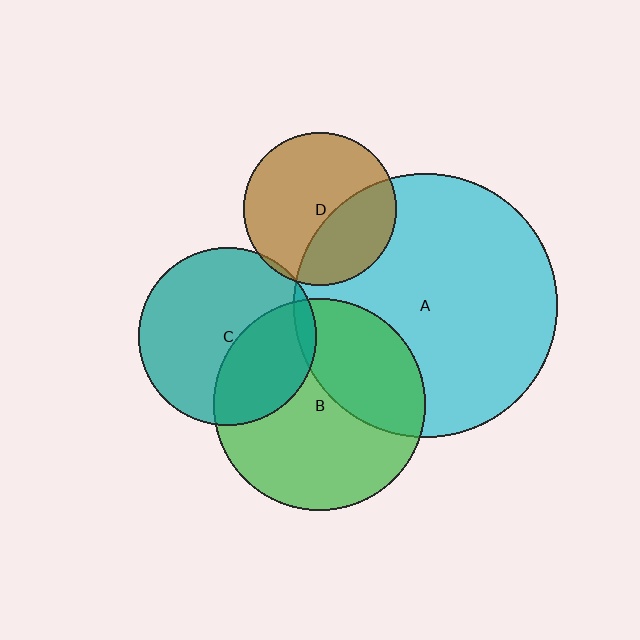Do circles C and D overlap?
Yes.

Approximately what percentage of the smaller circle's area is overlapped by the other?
Approximately 5%.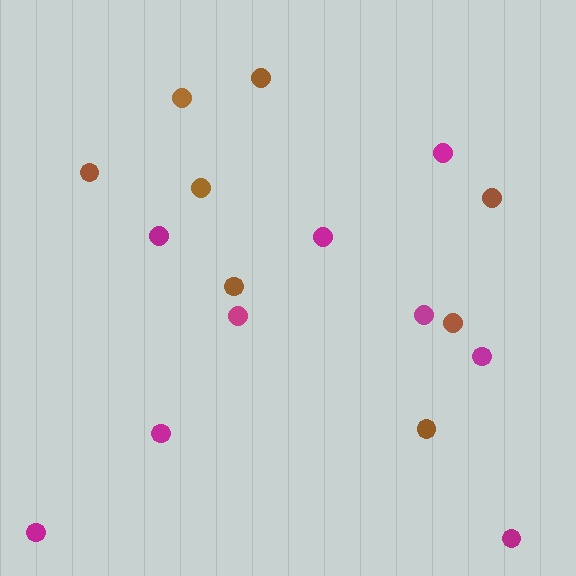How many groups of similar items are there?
There are 2 groups: one group of brown circles (8) and one group of magenta circles (9).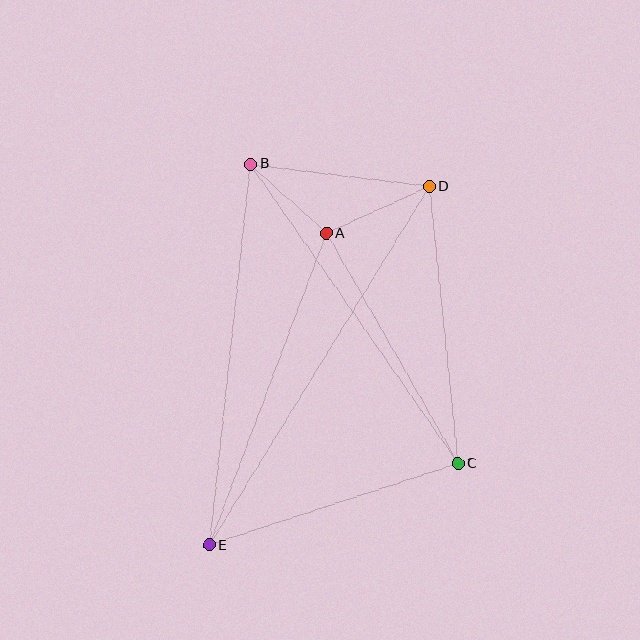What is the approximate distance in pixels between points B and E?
The distance between B and E is approximately 383 pixels.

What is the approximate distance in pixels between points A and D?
The distance between A and D is approximately 113 pixels.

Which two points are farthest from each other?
Points D and E are farthest from each other.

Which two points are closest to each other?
Points A and B are closest to each other.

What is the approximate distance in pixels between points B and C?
The distance between B and C is approximately 364 pixels.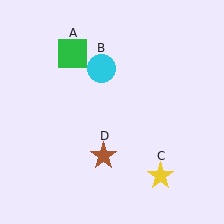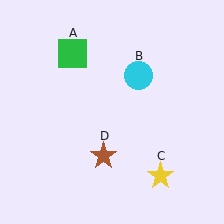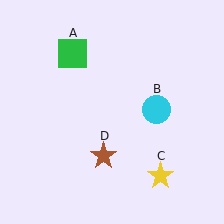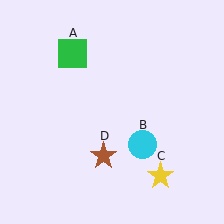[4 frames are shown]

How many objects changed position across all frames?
1 object changed position: cyan circle (object B).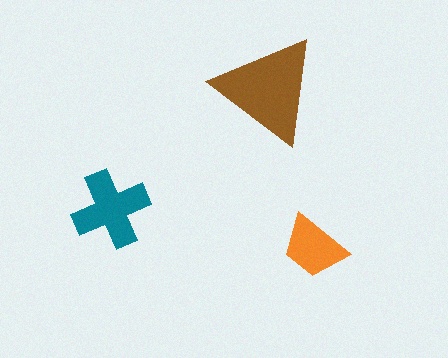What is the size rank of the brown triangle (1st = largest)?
1st.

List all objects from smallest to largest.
The orange trapezoid, the teal cross, the brown triangle.